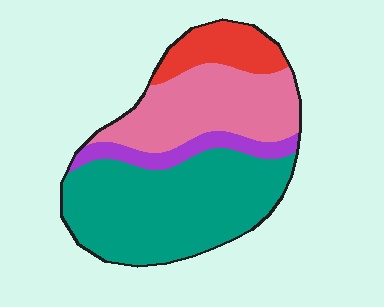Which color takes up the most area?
Teal, at roughly 50%.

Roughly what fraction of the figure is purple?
Purple takes up about one tenth (1/10) of the figure.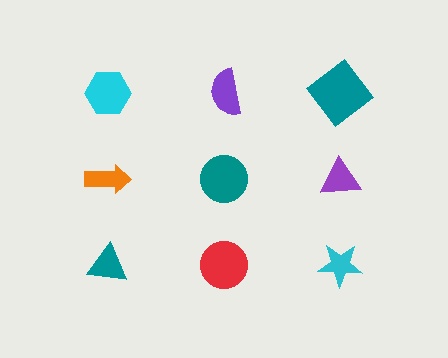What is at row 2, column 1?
An orange arrow.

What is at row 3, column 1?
A teal triangle.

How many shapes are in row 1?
3 shapes.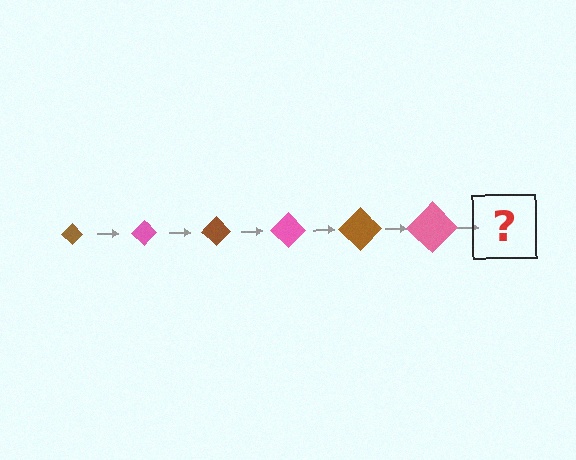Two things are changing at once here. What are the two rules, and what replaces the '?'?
The two rules are that the diamond grows larger each step and the color cycles through brown and pink. The '?' should be a brown diamond, larger than the previous one.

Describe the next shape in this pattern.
It should be a brown diamond, larger than the previous one.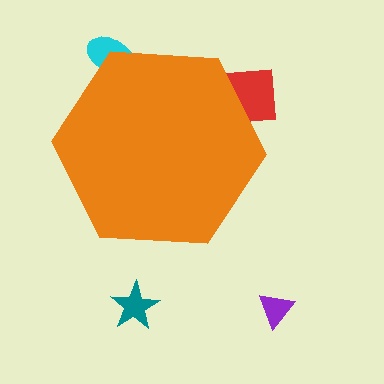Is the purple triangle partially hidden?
No, the purple triangle is fully visible.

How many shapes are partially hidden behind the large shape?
2 shapes are partially hidden.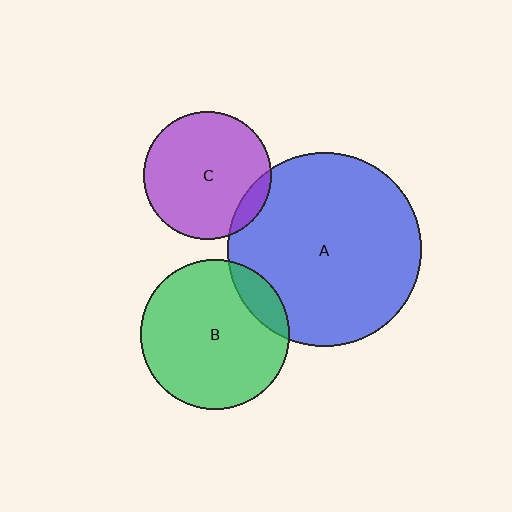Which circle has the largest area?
Circle A (blue).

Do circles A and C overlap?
Yes.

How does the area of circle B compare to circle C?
Approximately 1.4 times.